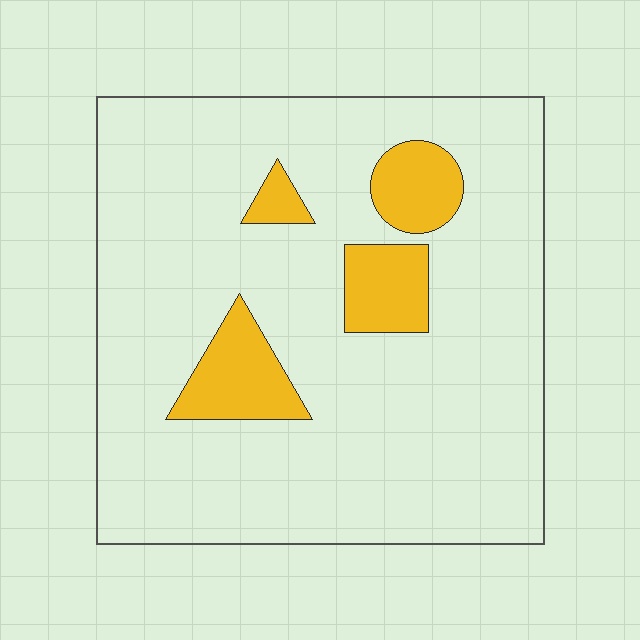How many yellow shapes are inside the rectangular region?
4.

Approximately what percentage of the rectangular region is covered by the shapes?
Approximately 15%.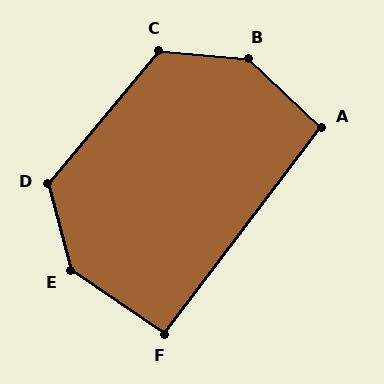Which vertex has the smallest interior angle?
F, at approximately 93 degrees.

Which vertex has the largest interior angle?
B, at approximately 142 degrees.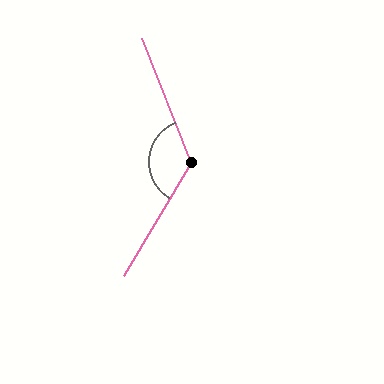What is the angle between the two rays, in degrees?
Approximately 128 degrees.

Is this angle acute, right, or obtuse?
It is obtuse.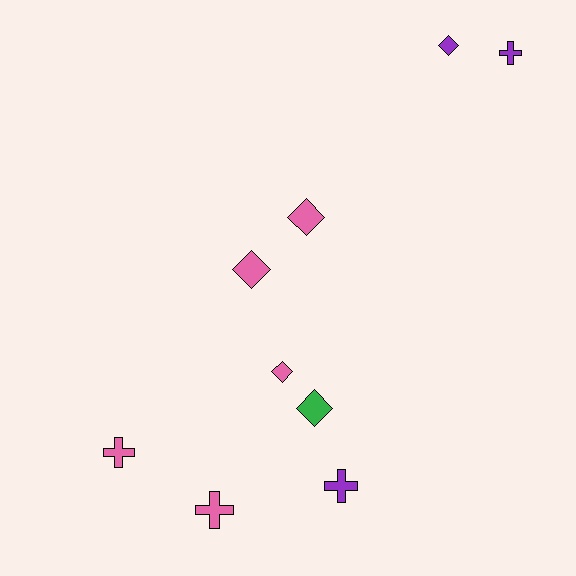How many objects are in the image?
There are 9 objects.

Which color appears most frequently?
Pink, with 5 objects.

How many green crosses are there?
There are no green crosses.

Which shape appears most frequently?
Diamond, with 5 objects.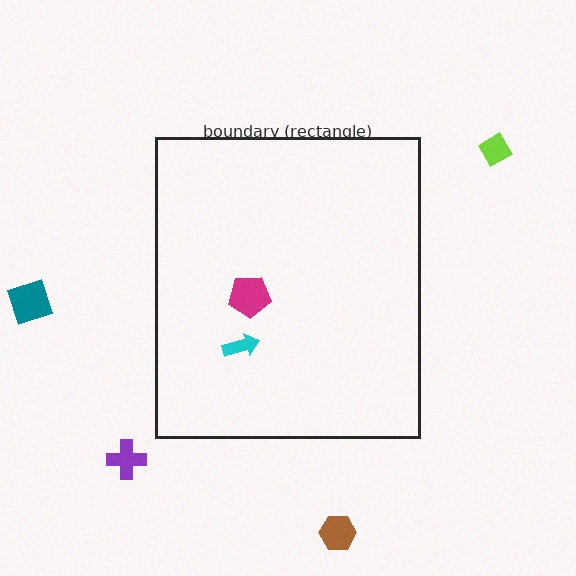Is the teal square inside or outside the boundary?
Outside.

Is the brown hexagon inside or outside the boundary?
Outside.